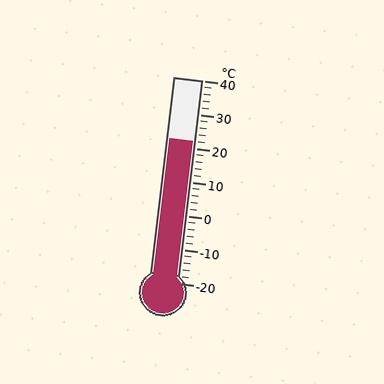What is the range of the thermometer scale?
The thermometer scale ranges from -20°C to 40°C.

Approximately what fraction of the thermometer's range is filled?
The thermometer is filled to approximately 70% of its range.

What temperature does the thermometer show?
The thermometer shows approximately 22°C.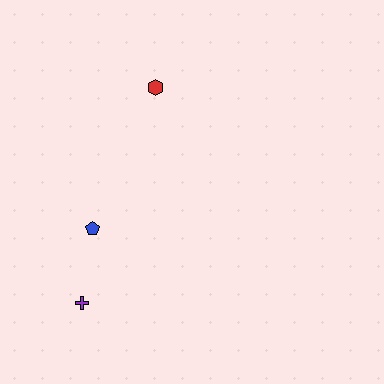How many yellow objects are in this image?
There are no yellow objects.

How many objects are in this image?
There are 3 objects.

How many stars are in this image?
There are no stars.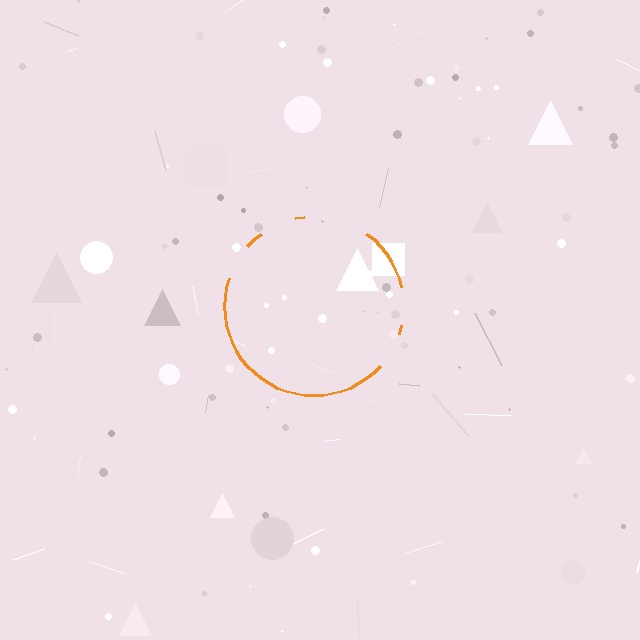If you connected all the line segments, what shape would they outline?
They would outline a circle.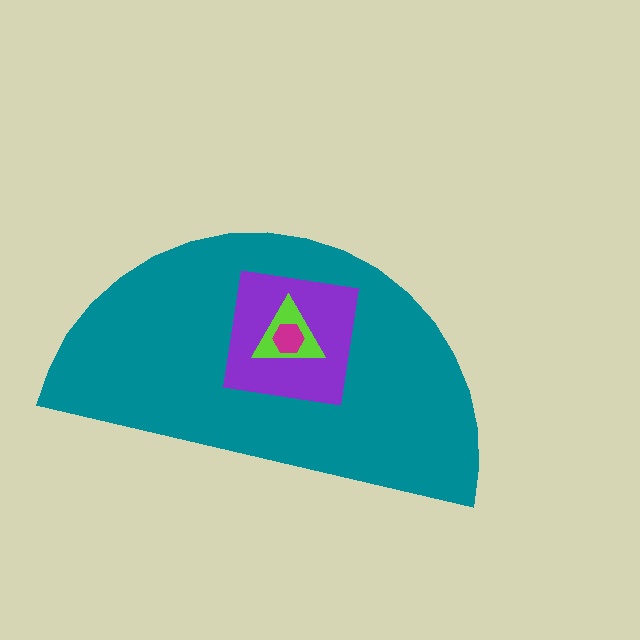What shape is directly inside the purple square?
The lime triangle.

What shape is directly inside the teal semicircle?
The purple square.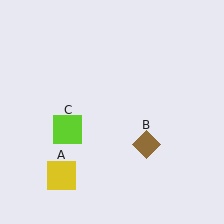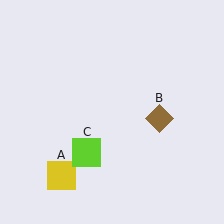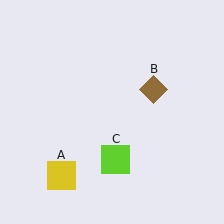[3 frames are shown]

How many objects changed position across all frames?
2 objects changed position: brown diamond (object B), lime square (object C).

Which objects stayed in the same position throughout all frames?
Yellow square (object A) remained stationary.